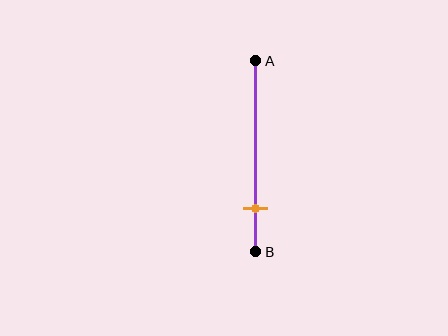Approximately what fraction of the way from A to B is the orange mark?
The orange mark is approximately 75% of the way from A to B.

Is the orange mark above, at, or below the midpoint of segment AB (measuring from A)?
The orange mark is below the midpoint of segment AB.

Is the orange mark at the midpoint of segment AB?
No, the mark is at about 75% from A, not at the 50% midpoint.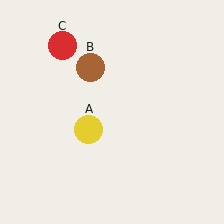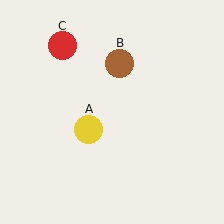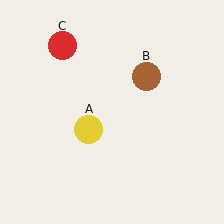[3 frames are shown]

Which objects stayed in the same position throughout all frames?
Yellow circle (object A) and red circle (object C) remained stationary.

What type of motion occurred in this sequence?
The brown circle (object B) rotated clockwise around the center of the scene.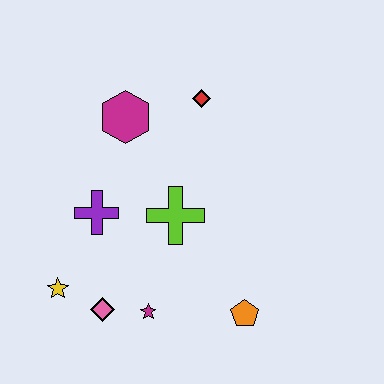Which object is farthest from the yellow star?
The red diamond is farthest from the yellow star.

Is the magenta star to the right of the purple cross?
Yes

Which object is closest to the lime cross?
The purple cross is closest to the lime cross.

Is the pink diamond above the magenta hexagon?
No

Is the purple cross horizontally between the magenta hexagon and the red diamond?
No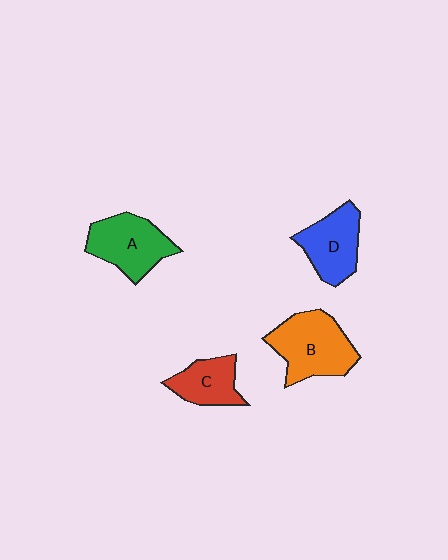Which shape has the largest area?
Shape B (orange).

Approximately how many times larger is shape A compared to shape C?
Approximately 1.4 times.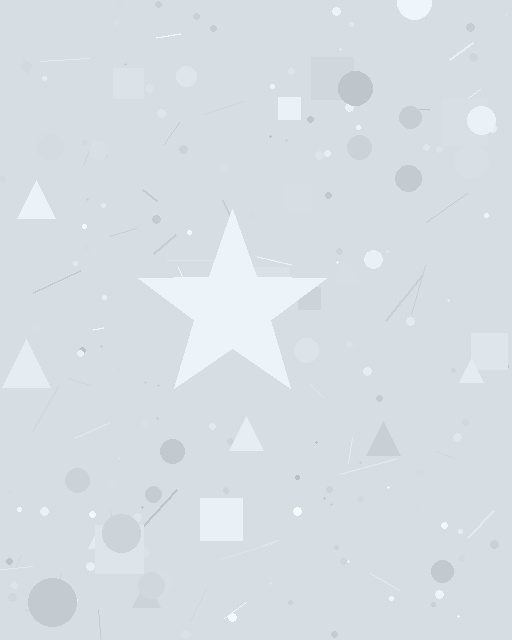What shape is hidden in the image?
A star is hidden in the image.